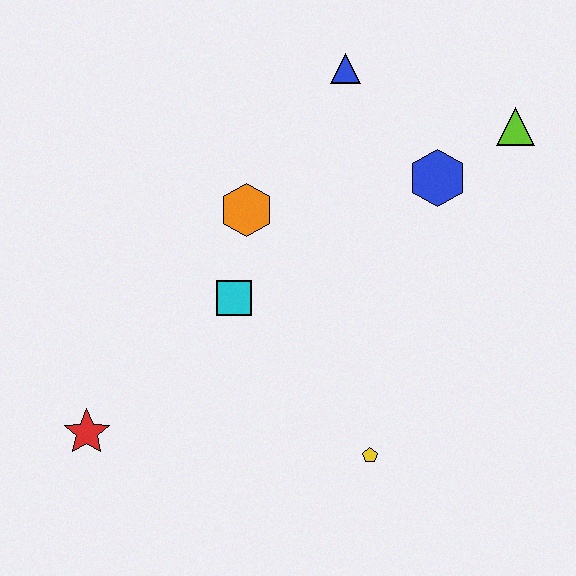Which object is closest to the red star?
The cyan square is closest to the red star.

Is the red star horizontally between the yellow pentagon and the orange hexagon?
No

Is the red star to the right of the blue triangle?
No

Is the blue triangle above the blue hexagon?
Yes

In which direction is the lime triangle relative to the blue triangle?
The lime triangle is to the right of the blue triangle.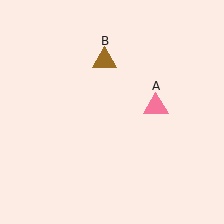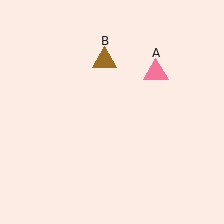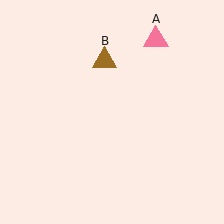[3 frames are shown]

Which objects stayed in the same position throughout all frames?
Brown triangle (object B) remained stationary.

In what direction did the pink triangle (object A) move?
The pink triangle (object A) moved up.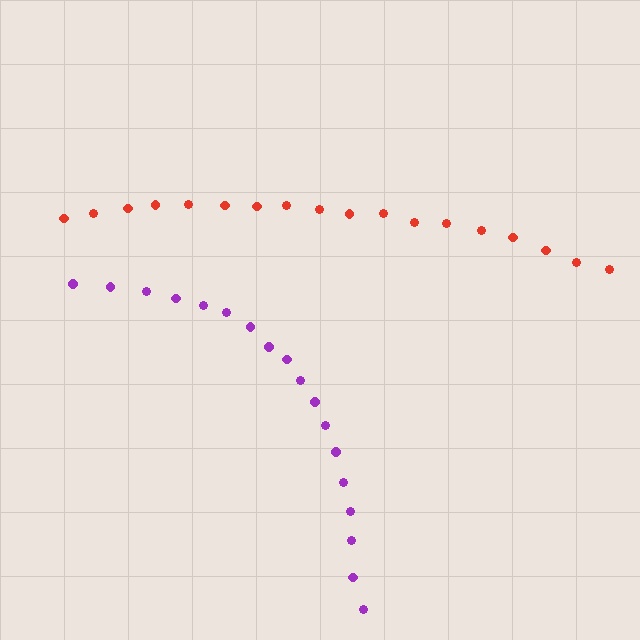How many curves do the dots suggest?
There are 2 distinct paths.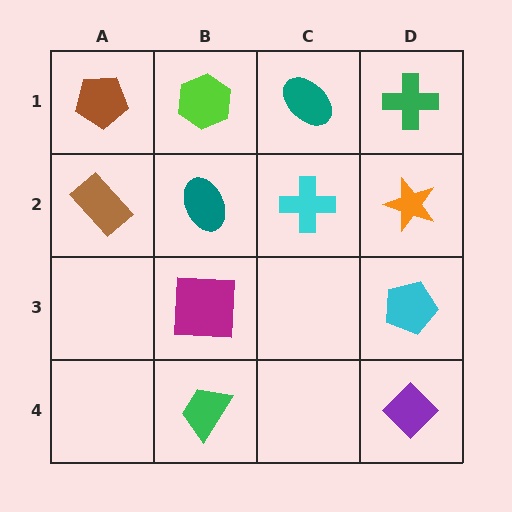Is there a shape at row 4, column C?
No, that cell is empty.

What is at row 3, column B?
A magenta square.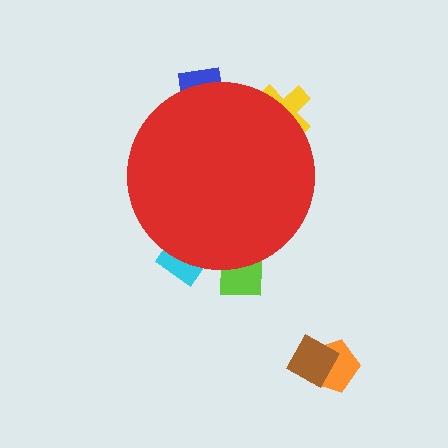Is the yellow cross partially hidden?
Yes, the yellow cross is partially hidden behind the red circle.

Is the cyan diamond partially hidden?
Yes, the cyan diamond is partially hidden behind the red circle.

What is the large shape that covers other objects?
A red circle.